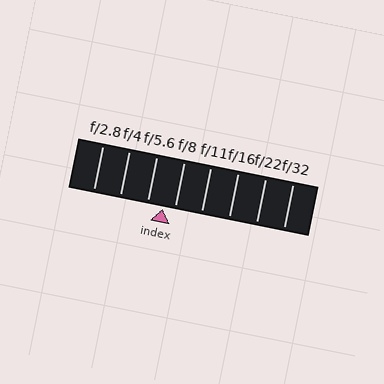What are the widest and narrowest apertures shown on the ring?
The widest aperture shown is f/2.8 and the narrowest is f/32.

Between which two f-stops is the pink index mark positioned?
The index mark is between f/5.6 and f/8.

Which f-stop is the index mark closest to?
The index mark is closest to f/8.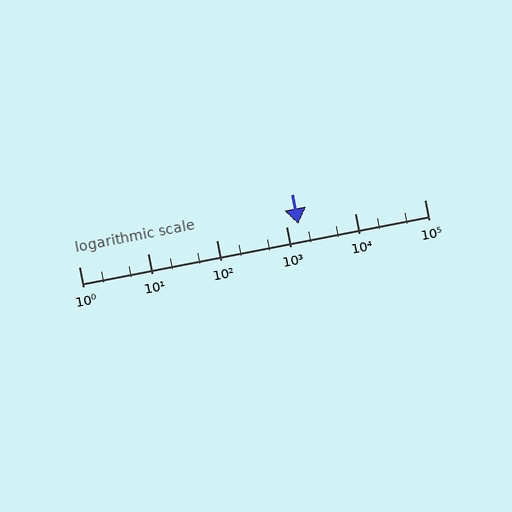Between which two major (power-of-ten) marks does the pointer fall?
The pointer is between 1000 and 10000.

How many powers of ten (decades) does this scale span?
The scale spans 5 decades, from 1 to 100000.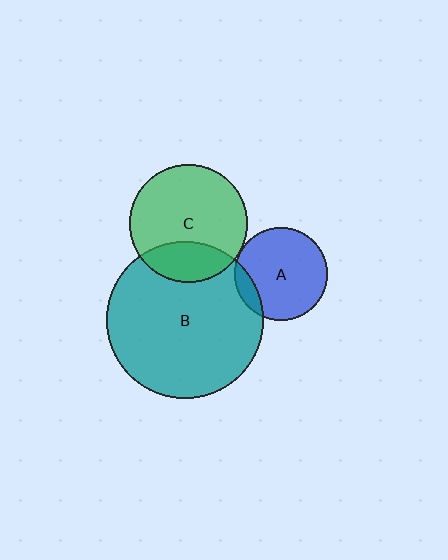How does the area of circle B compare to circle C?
Approximately 1.8 times.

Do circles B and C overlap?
Yes.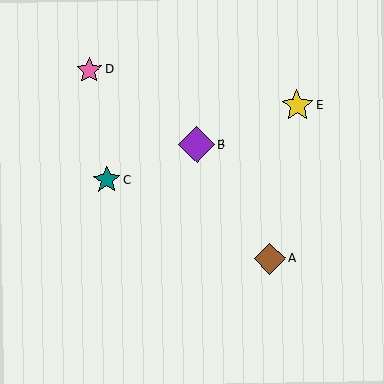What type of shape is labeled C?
Shape C is a teal star.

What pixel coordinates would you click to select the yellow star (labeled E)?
Click at (297, 106) to select the yellow star E.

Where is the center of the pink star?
The center of the pink star is at (89, 70).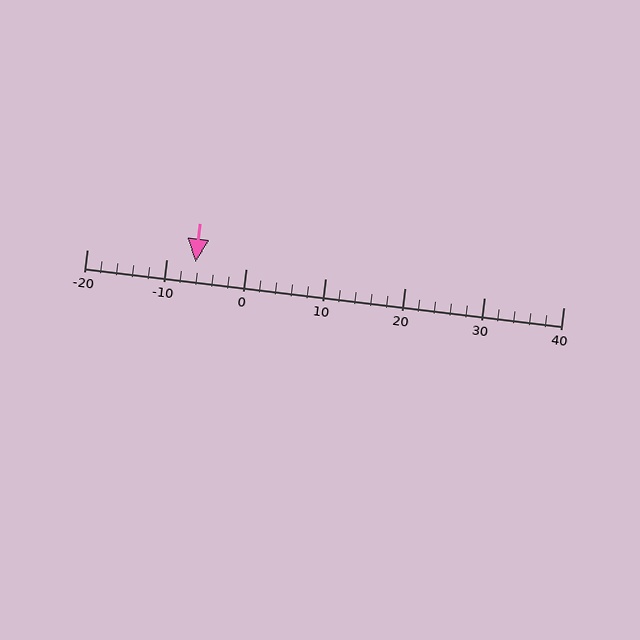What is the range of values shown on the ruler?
The ruler shows values from -20 to 40.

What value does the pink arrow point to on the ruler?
The pink arrow points to approximately -6.